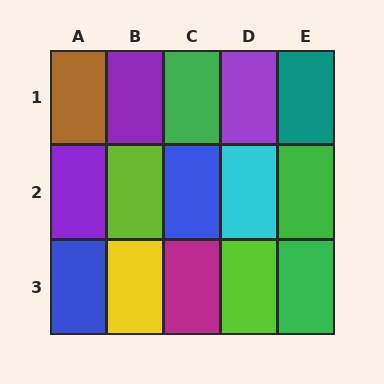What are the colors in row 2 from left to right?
Purple, lime, blue, cyan, green.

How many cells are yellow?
1 cell is yellow.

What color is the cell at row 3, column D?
Lime.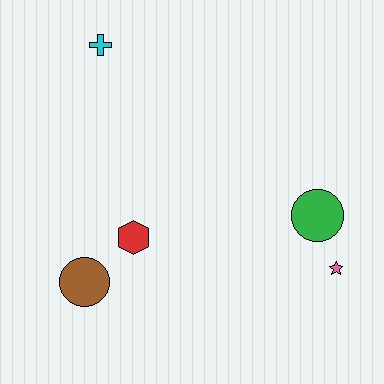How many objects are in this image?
There are 5 objects.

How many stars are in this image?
There is 1 star.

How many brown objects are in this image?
There is 1 brown object.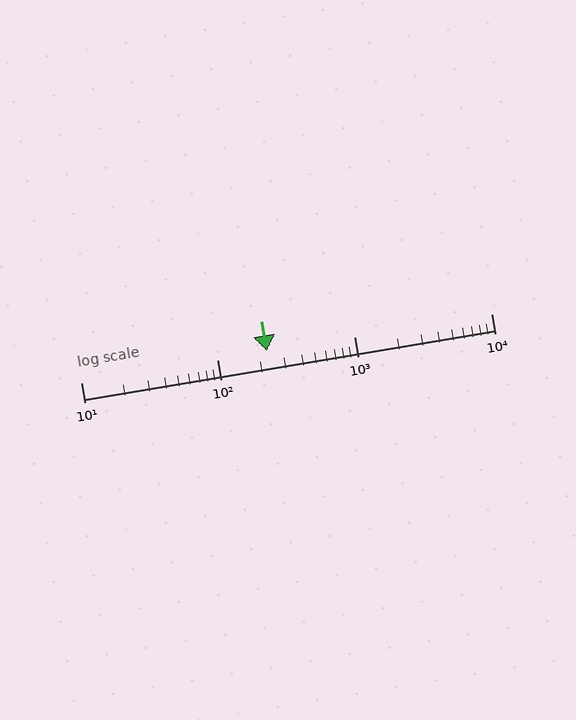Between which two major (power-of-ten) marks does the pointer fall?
The pointer is between 100 and 1000.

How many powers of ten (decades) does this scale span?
The scale spans 3 decades, from 10 to 10000.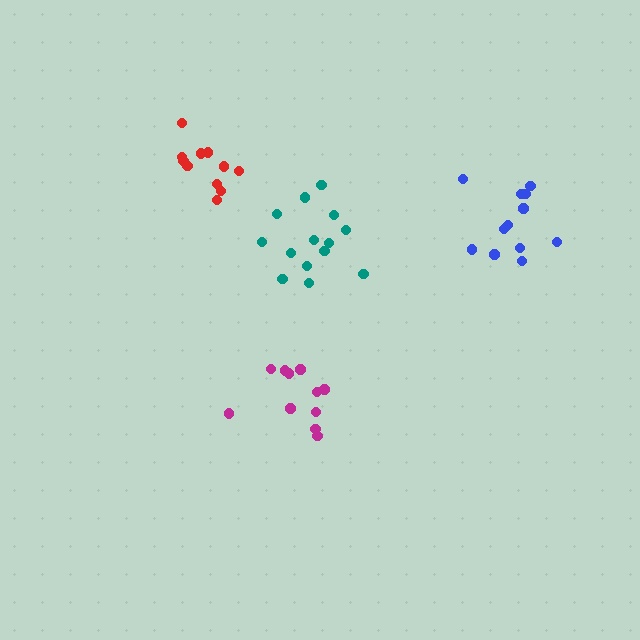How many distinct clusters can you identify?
There are 4 distinct clusters.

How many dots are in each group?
Group 1: 11 dots, Group 2: 14 dots, Group 3: 12 dots, Group 4: 11 dots (48 total).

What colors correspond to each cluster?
The clusters are colored: red, teal, blue, magenta.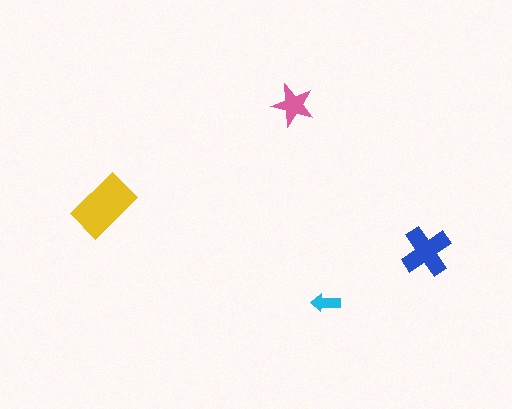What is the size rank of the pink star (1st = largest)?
3rd.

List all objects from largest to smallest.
The yellow rectangle, the blue cross, the pink star, the cyan arrow.